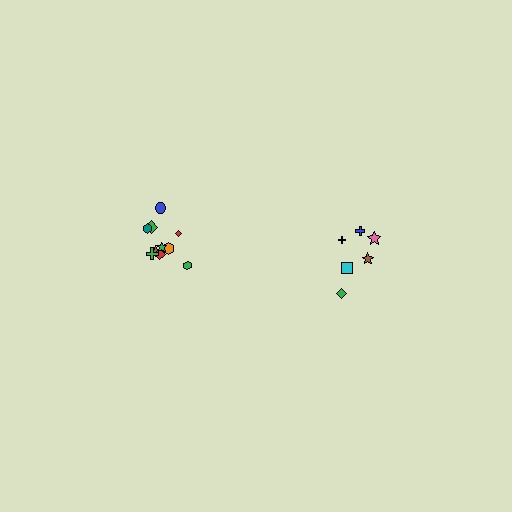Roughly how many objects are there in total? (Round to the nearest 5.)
Roughly 15 objects in total.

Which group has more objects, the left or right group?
The left group.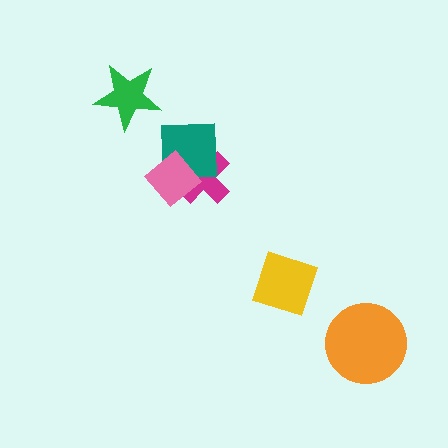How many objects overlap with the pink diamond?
2 objects overlap with the pink diamond.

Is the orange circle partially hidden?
No, no other shape covers it.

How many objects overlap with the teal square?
2 objects overlap with the teal square.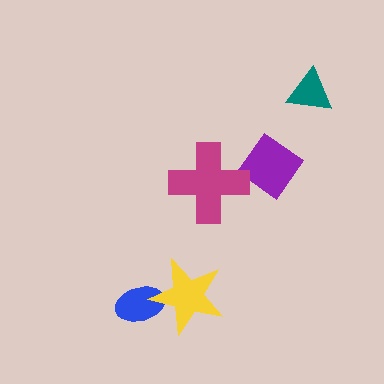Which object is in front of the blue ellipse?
The yellow star is in front of the blue ellipse.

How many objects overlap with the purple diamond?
1 object overlaps with the purple diamond.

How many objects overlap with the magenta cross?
1 object overlaps with the magenta cross.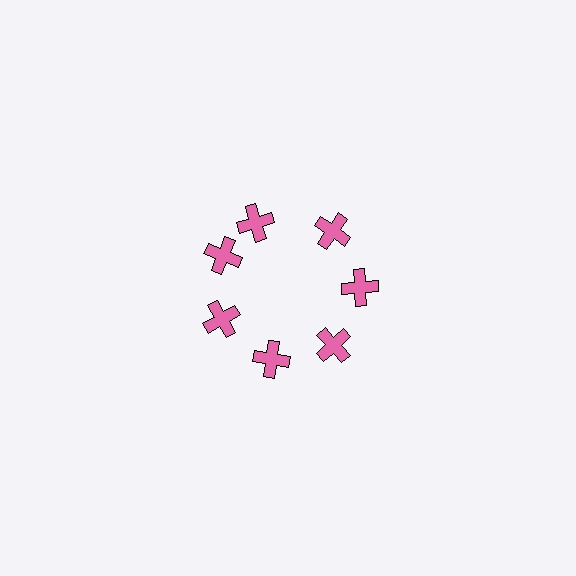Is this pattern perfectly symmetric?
No. The 7 pink crosses are arranged in a ring, but one element near the 12 o'clock position is rotated out of alignment along the ring, breaking the 7-fold rotational symmetry.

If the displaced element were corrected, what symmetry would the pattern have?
It would have 7-fold rotational symmetry — the pattern would map onto itself every 51 degrees.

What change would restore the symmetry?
The symmetry would be restored by rotating it back into even spacing with its neighbors so that all 7 crosses sit at equal angles and equal distance from the center.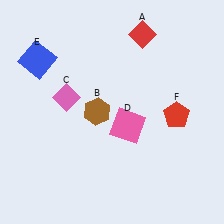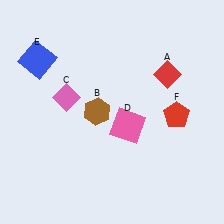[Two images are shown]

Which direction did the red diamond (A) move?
The red diamond (A) moved down.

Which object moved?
The red diamond (A) moved down.